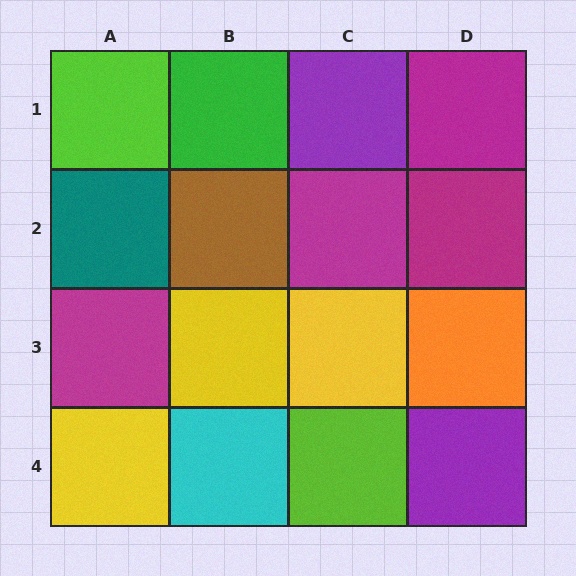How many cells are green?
1 cell is green.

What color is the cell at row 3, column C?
Yellow.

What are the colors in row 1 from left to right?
Lime, green, purple, magenta.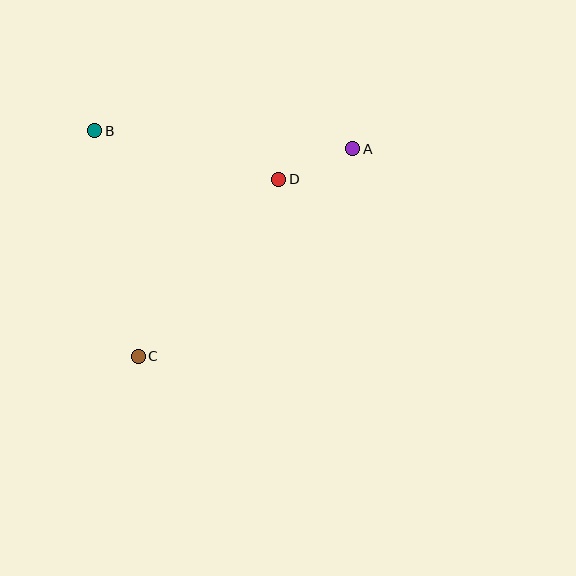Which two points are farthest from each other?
Points A and C are farthest from each other.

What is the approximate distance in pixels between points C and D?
The distance between C and D is approximately 226 pixels.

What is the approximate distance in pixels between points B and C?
The distance between B and C is approximately 230 pixels.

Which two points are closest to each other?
Points A and D are closest to each other.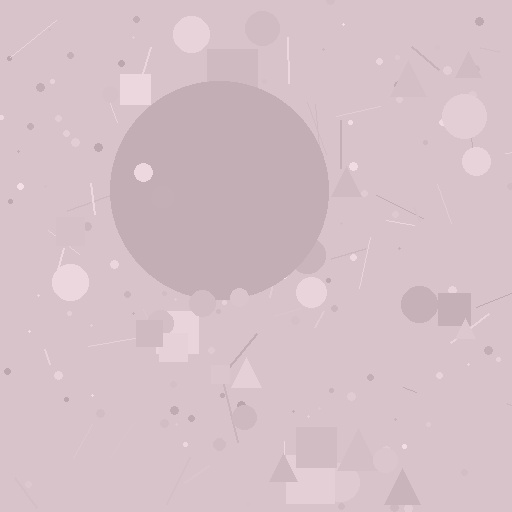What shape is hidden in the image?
A circle is hidden in the image.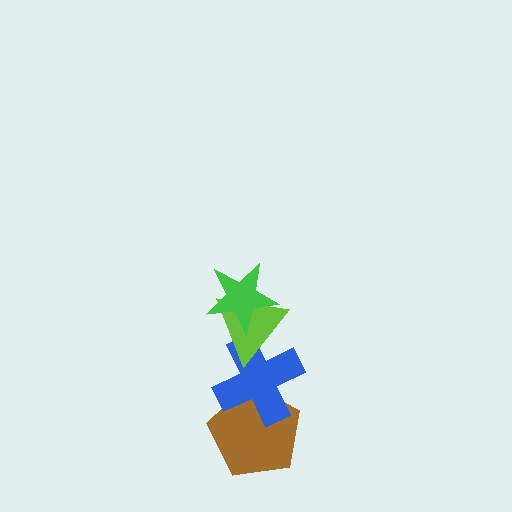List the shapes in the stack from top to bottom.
From top to bottom: the green star, the lime triangle, the blue cross, the brown pentagon.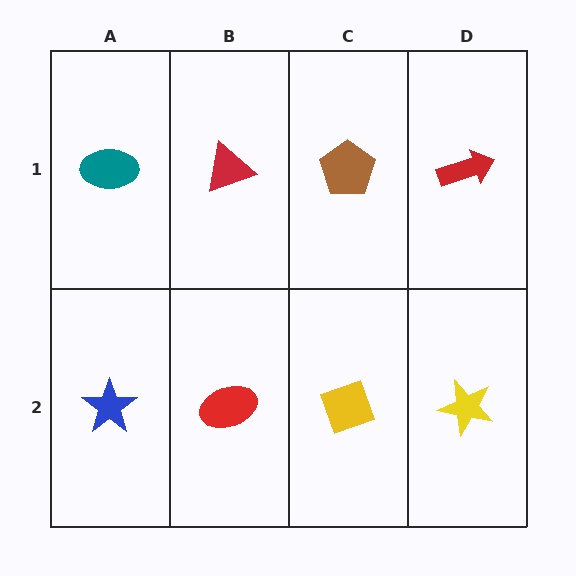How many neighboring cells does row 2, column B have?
3.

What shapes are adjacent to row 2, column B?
A red triangle (row 1, column B), a blue star (row 2, column A), a yellow diamond (row 2, column C).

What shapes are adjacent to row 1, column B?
A red ellipse (row 2, column B), a teal ellipse (row 1, column A), a brown pentagon (row 1, column C).